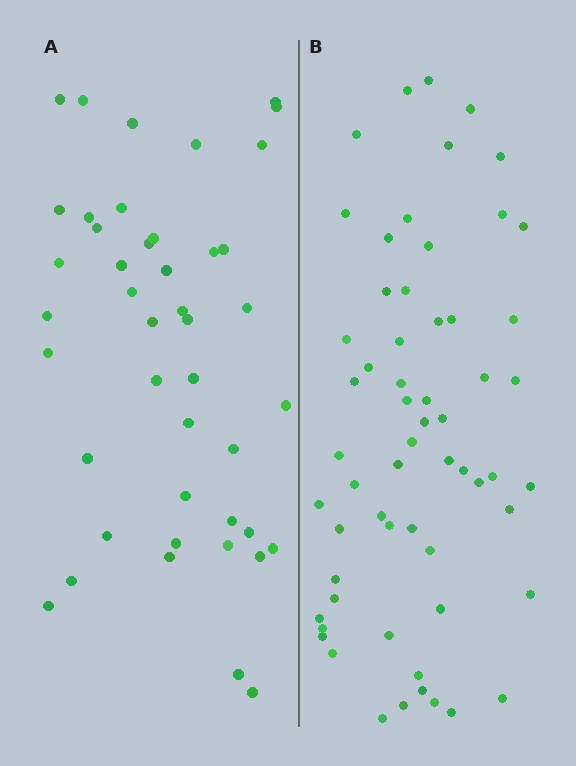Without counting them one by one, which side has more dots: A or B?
Region B (the right region) has more dots.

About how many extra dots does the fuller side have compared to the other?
Region B has approximately 15 more dots than region A.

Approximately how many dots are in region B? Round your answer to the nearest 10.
About 60 dots.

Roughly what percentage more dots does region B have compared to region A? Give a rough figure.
About 35% more.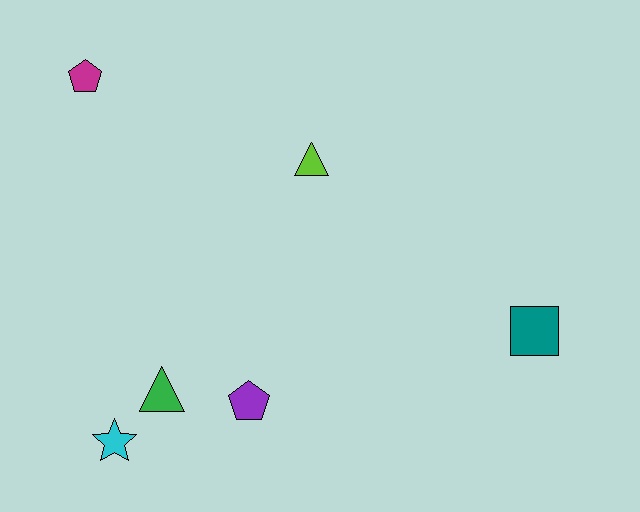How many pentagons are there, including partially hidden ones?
There are 2 pentagons.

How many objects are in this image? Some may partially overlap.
There are 6 objects.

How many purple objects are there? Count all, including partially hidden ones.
There is 1 purple object.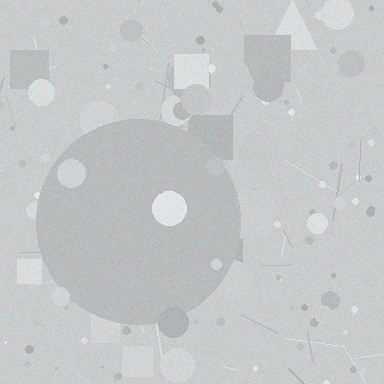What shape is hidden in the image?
A circle is hidden in the image.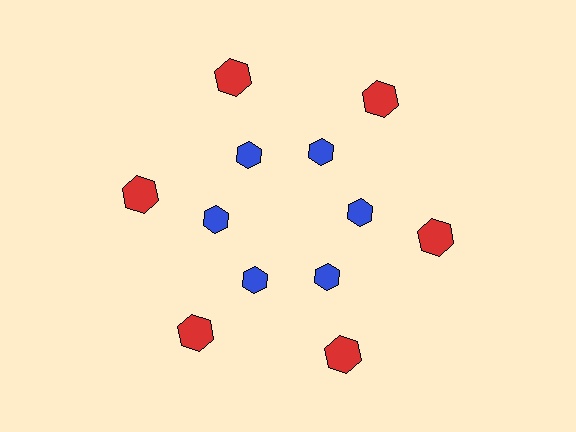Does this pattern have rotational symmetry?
Yes, this pattern has 6-fold rotational symmetry. It looks the same after rotating 60 degrees around the center.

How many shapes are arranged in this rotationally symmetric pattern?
There are 12 shapes, arranged in 6 groups of 2.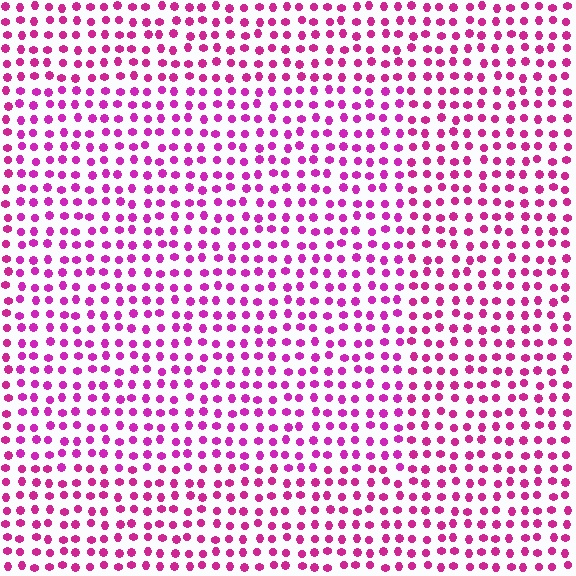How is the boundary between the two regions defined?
The boundary is defined purely by a slight shift in hue (about 14 degrees). Spacing, size, and orientation are identical on both sides.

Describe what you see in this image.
The image is filled with small magenta elements in a uniform arrangement. A rectangle-shaped region is visible where the elements are tinted to a slightly different hue, forming a subtle color boundary.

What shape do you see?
I see a rectangle.